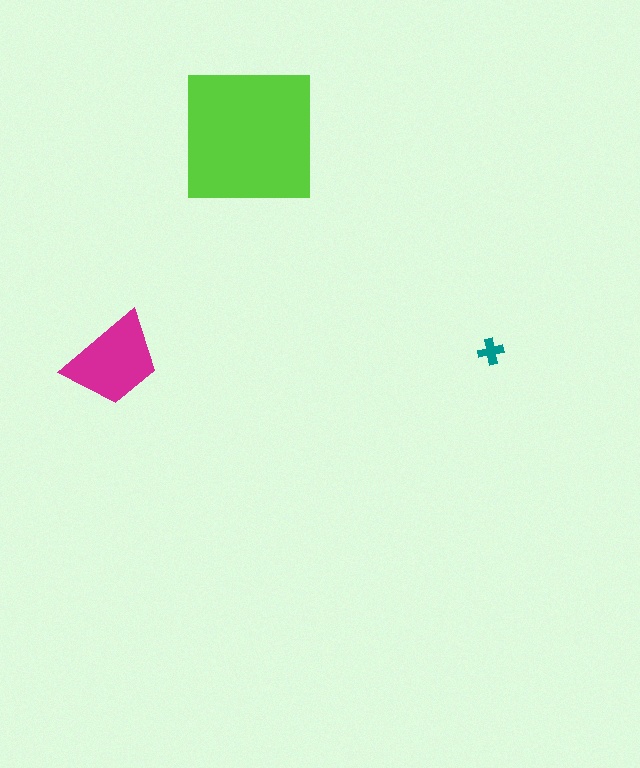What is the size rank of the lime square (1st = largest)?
1st.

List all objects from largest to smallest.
The lime square, the magenta trapezoid, the teal cross.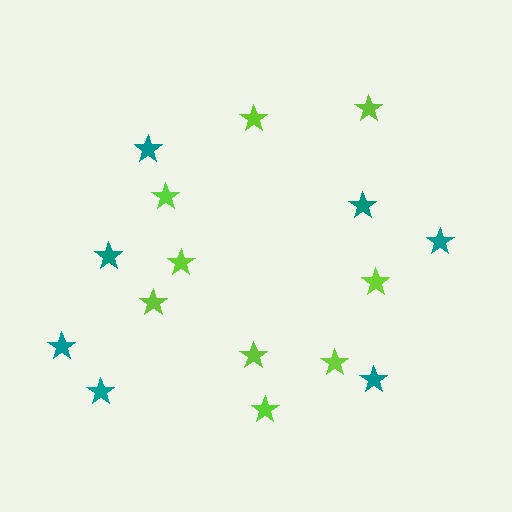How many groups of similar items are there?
There are 2 groups: one group of teal stars (7) and one group of lime stars (9).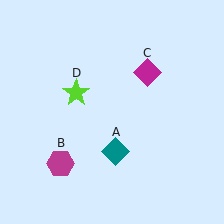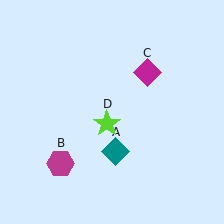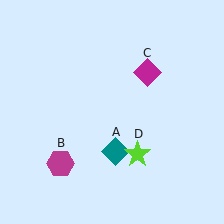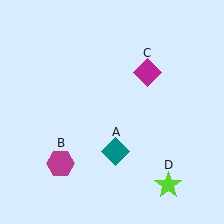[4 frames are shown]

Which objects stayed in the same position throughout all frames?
Teal diamond (object A) and magenta hexagon (object B) and magenta diamond (object C) remained stationary.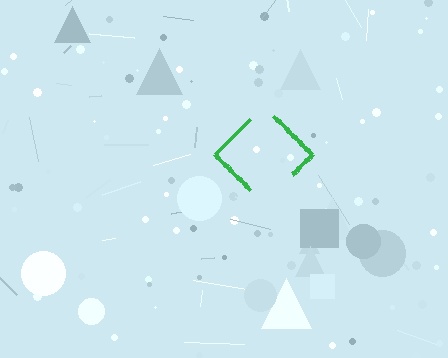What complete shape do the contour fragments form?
The contour fragments form a diamond.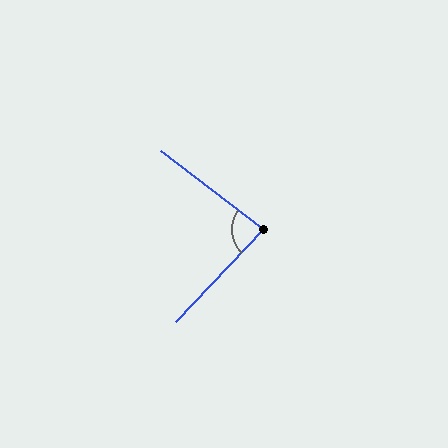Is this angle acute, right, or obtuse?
It is acute.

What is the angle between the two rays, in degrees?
Approximately 84 degrees.